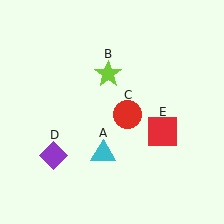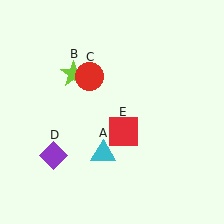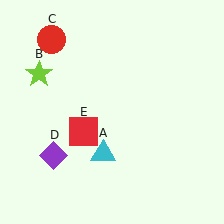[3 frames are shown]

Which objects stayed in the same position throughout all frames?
Cyan triangle (object A) and purple diamond (object D) remained stationary.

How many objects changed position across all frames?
3 objects changed position: lime star (object B), red circle (object C), red square (object E).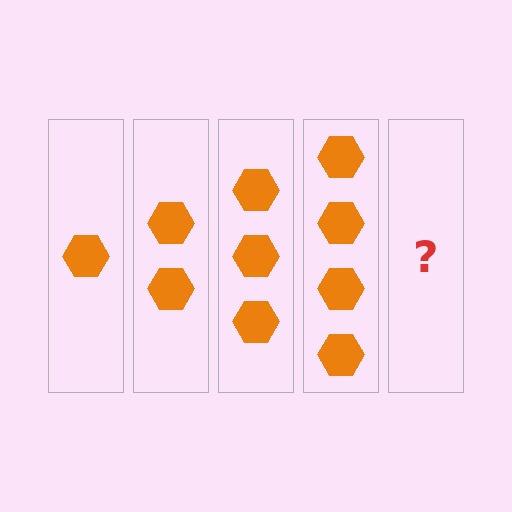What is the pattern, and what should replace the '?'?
The pattern is that each step adds one more hexagon. The '?' should be 5 hexagons.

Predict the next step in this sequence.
The next step is 5 hexagons.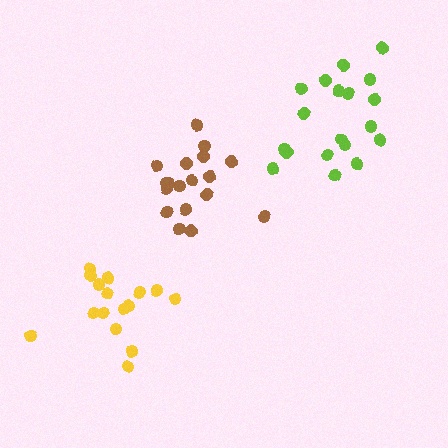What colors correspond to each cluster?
The clusters are colored: lime, yellow, brown.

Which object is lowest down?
The yellow cluster is bottommost.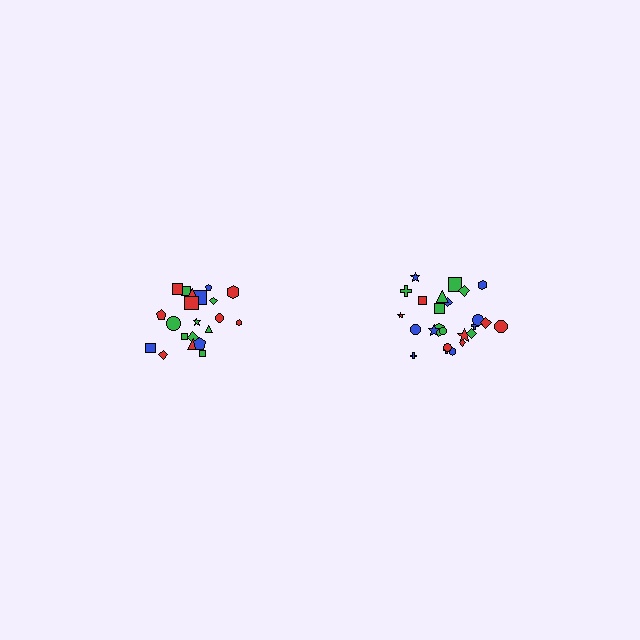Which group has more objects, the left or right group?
The right group.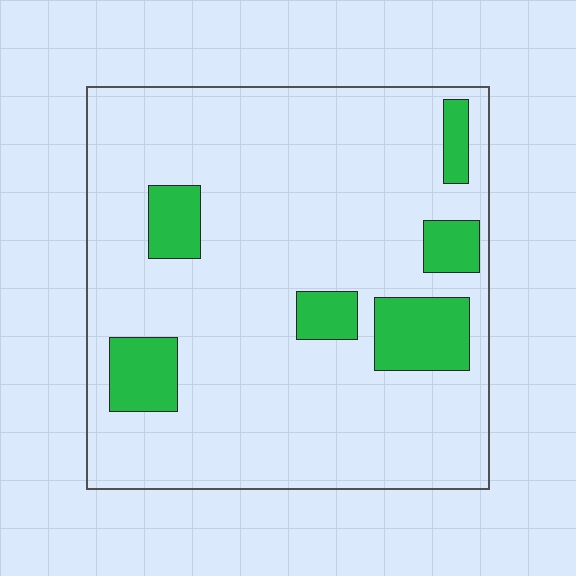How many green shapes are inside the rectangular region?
6.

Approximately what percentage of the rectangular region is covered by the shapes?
Approximately 15%.